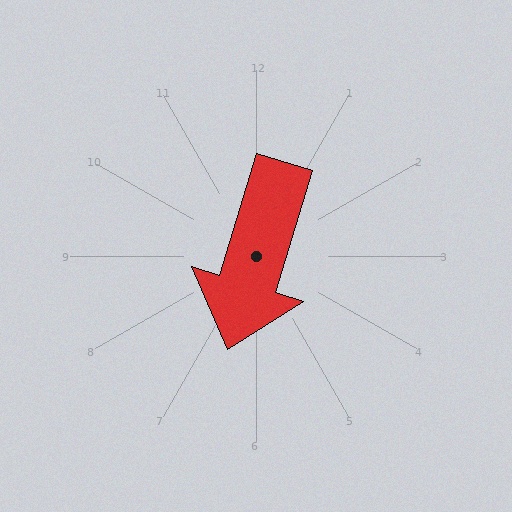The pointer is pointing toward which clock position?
Roughly 7 o'clock.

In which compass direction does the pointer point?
South.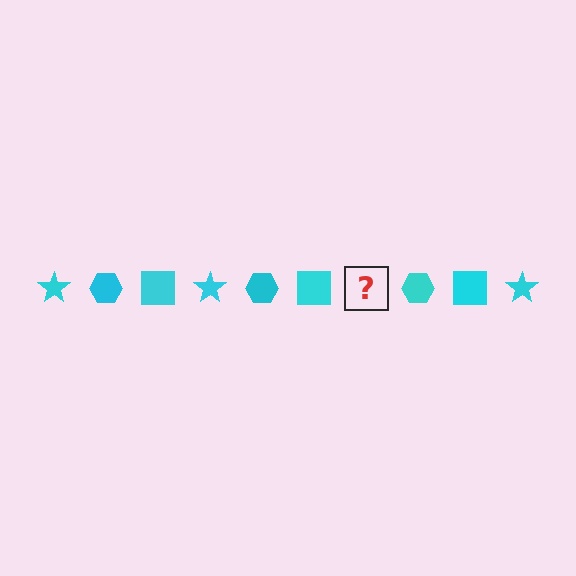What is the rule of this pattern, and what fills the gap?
The rule is that the pattern cycles through star, hexagon, square shapes in cyan. The gap should be filled with a cyan star.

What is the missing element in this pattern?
The missing element is a cyan star.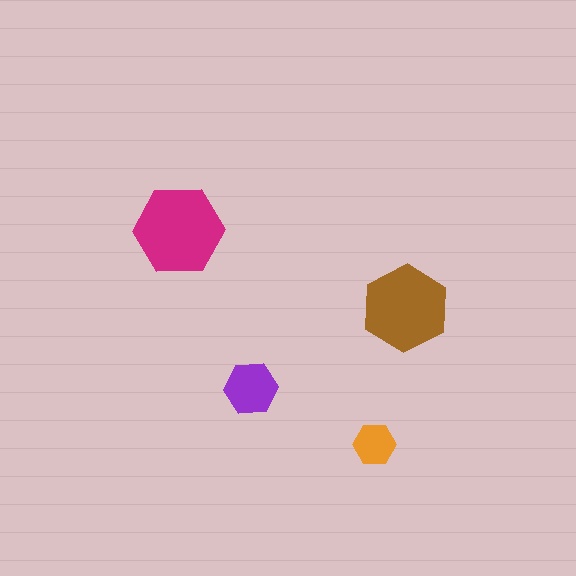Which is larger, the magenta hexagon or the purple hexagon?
The magenta one.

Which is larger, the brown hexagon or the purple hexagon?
The brown one.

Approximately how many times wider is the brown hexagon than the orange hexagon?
About 2 times wider.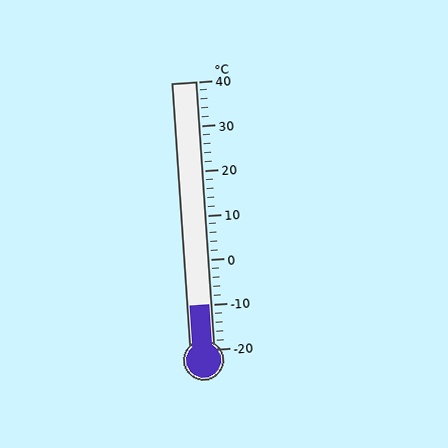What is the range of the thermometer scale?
The thermometer scale ranges from -20°C to 40°C.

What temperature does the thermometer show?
The thermometer shows approximately -10°C.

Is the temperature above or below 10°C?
The temperature is below 10°C.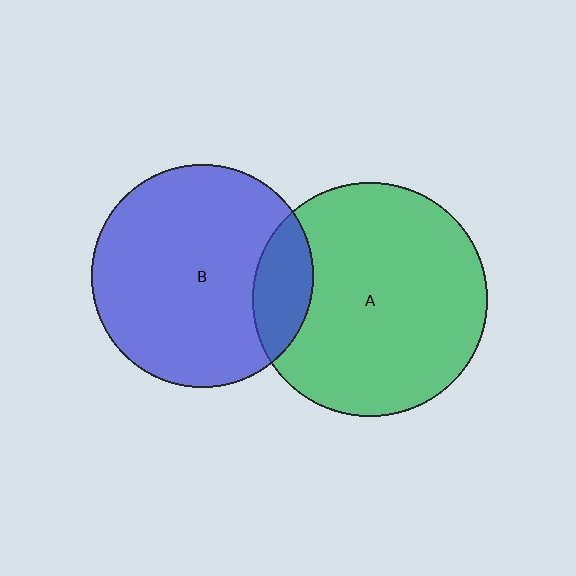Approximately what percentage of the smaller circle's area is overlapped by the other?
Approximately 15%.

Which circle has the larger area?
Circle A (green).